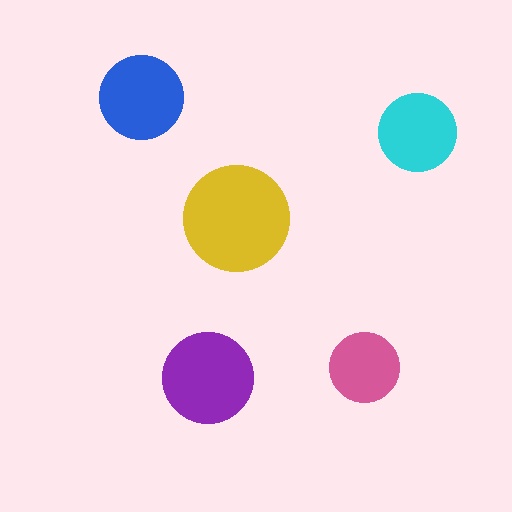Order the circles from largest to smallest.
the yellow one, the purple one, the blue one, the cyan one, the pink one.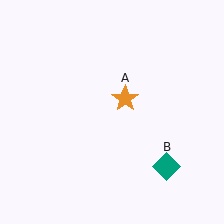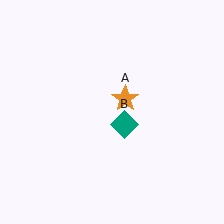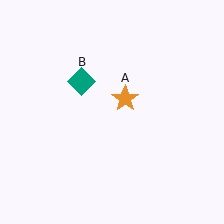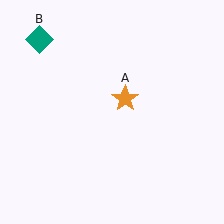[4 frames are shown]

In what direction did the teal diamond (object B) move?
The teal diamond (object B) moved up and to the left.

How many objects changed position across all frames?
1 object changed position: teal diamond (object B).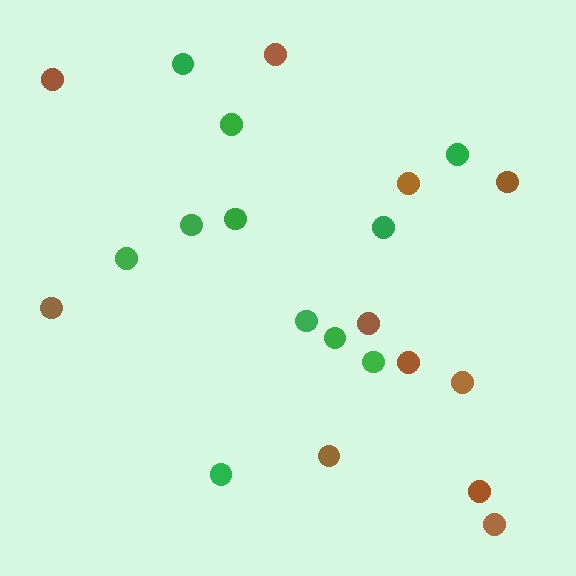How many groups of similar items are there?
There are 2 groups: one group of brown circles (11) and one group of green circles (11).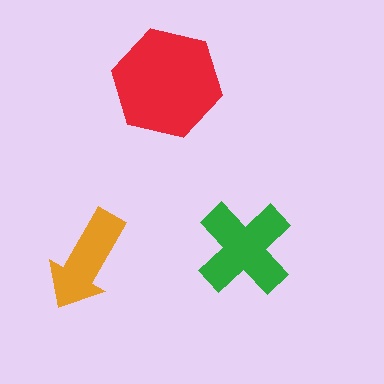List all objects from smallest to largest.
The orange arrow, the green cross, the red hexagon.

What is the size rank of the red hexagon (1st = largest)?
1st.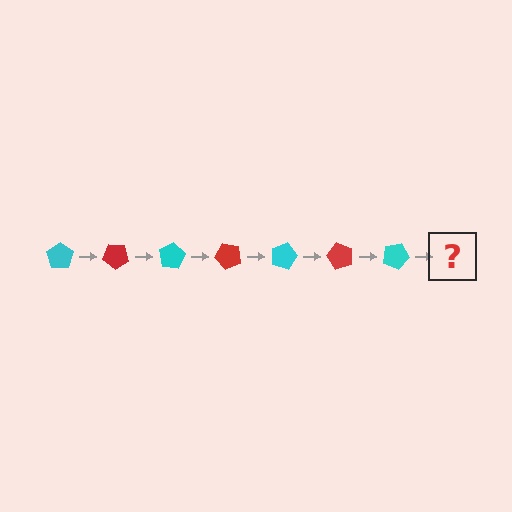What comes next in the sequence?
The next element should be a red pentagon, rotated 280 degrees from the start.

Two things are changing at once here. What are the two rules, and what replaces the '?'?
The two rules are that it rotates 40 degrees each step and the color cycles through cyan and red. The '?' should be a red pentagon, rotated 280 degrees from the start.